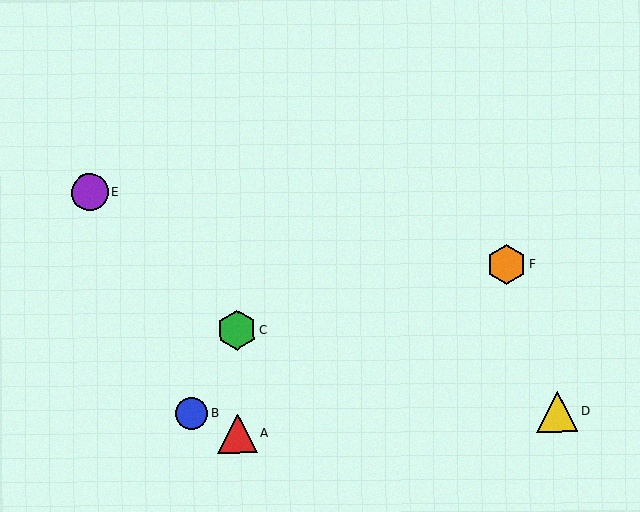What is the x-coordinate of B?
Object B is at x≈192.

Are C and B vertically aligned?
No, C is at x≈237 and B is at x≈192.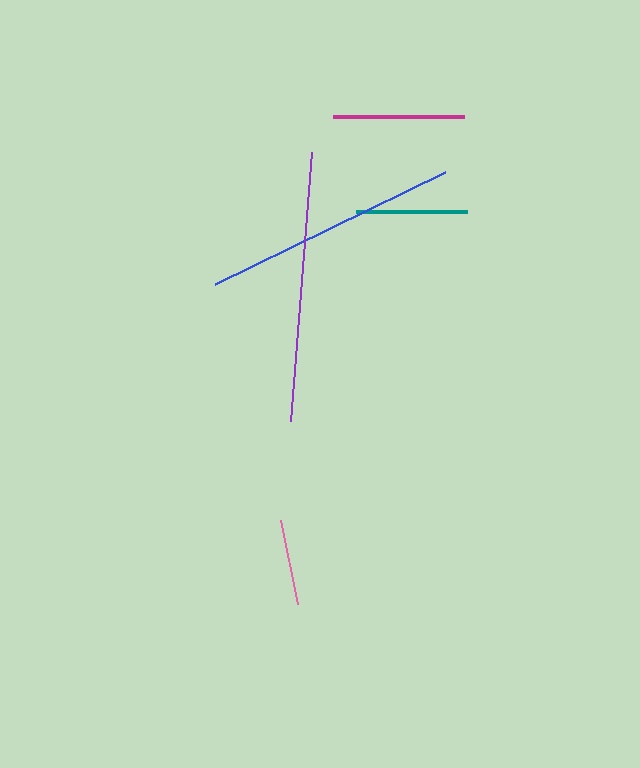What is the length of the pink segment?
The pink segment is approximately 85 pixels long.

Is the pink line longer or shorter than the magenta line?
The magenta line is longer than the pink line.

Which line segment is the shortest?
The pink line is the shortest at approximately 85 pixels.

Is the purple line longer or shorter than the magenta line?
The purple line is longer than the magenta line.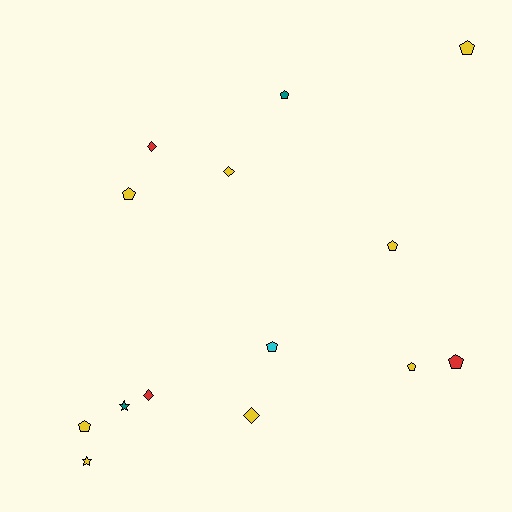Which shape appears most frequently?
Pentagon, with 8 objects.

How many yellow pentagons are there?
There are 5 yellow pentagons.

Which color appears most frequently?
Yellow, with 8 objects.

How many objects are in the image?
There are 14 objects.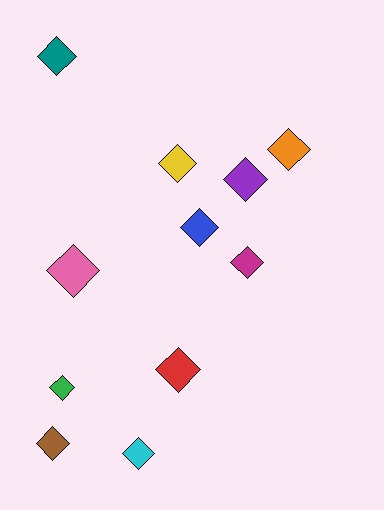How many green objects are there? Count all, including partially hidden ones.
There is 1 green object.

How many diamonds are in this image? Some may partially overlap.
There are 11 diamonds.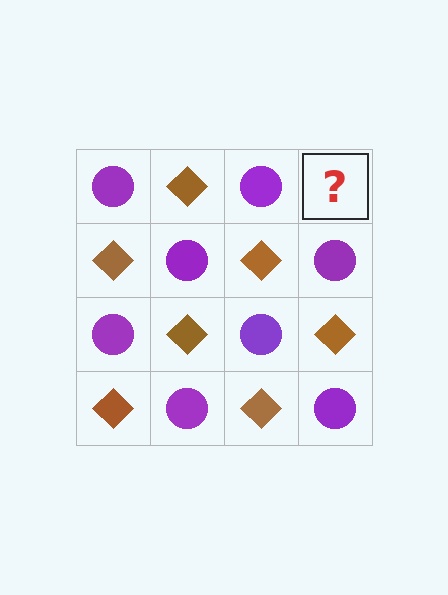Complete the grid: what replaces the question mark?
The question mark should be replaced with a brown diamond.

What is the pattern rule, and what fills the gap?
The rule is that it alternates purple circle and brown diamond in a checkerboard pattern. The gap should be filled with a brown diamond.